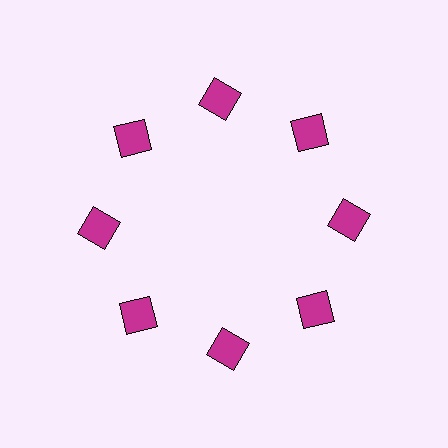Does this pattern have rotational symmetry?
Yes, this pattern has 8-fold rotational symmetry. It looks the same after rotating 45 degrees around the center.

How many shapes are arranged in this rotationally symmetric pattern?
There are 8 shapes, arranged in 8 groups of 1.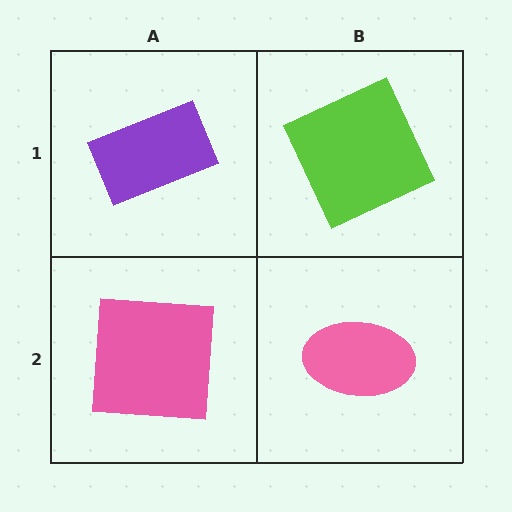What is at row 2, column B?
A pink ellipse.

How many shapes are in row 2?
2 shapes.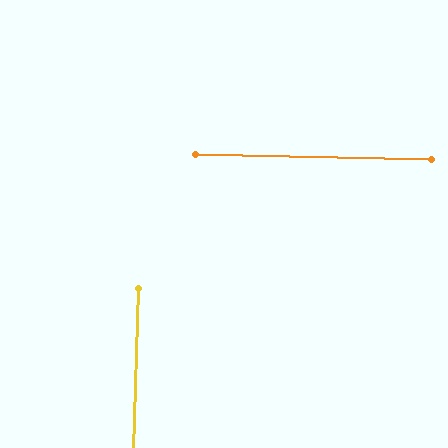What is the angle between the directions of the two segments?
Approximately 89 degrees.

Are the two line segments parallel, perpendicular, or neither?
Perpendicular — they meet at approximately 89°.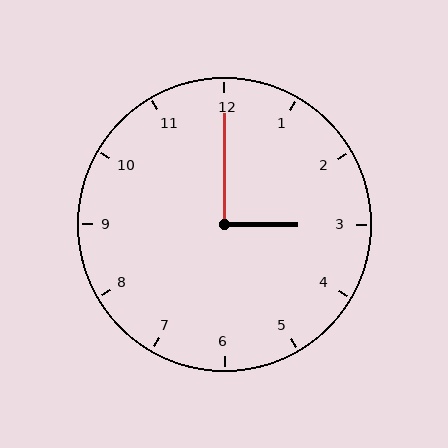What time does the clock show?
3:00.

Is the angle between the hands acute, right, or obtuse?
It is right.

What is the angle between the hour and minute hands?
Approximately 90 degrees.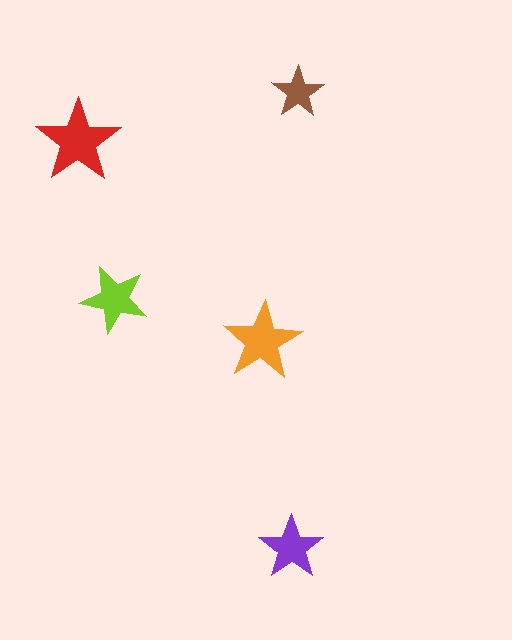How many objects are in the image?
There are 5 objects in the image.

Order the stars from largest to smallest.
the red one, the orange one, the lime one, the purple one, the brown one.